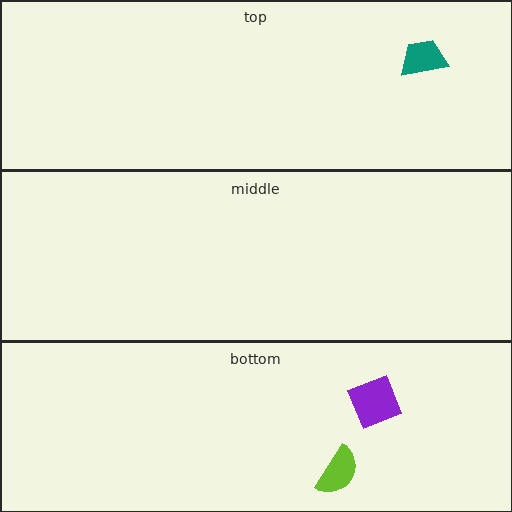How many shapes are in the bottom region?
2.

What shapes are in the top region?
The teal trapezoid.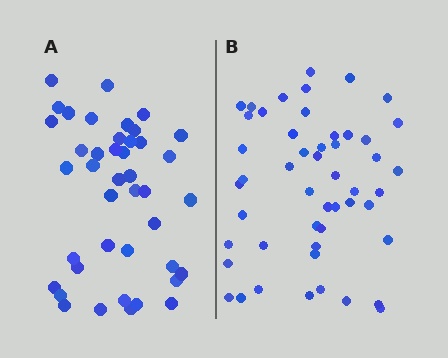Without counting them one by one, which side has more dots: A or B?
Region B (the right region) has more dots.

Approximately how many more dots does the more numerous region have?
Region B has roughly 8 or so more dots than region A.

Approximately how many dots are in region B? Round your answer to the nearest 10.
About 50 dots.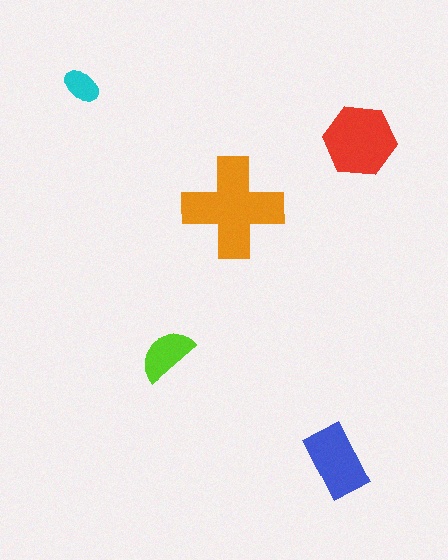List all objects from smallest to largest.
The cyan ellipse, the lime semicircle, the blue rectangle, the red hexagon, the orange cross.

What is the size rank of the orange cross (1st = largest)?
1st.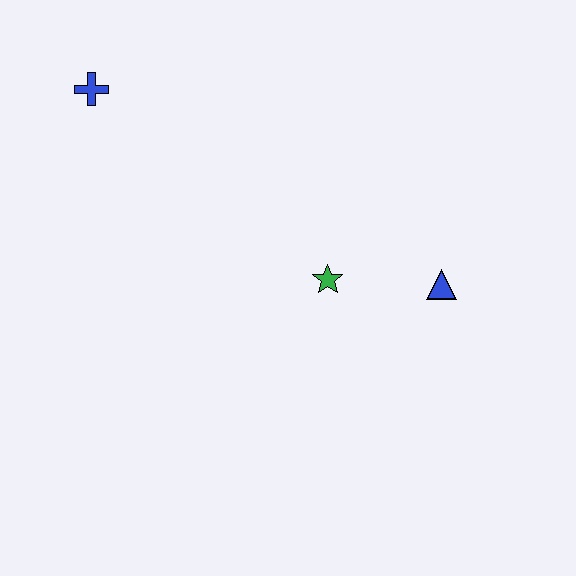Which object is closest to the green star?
The blue triangle is closest to the green star.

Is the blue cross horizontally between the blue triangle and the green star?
No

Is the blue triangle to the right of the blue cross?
Yes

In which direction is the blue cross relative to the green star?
The blue cross is to the left of the green star.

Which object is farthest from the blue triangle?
The blue cross is farthest from the blue triangle.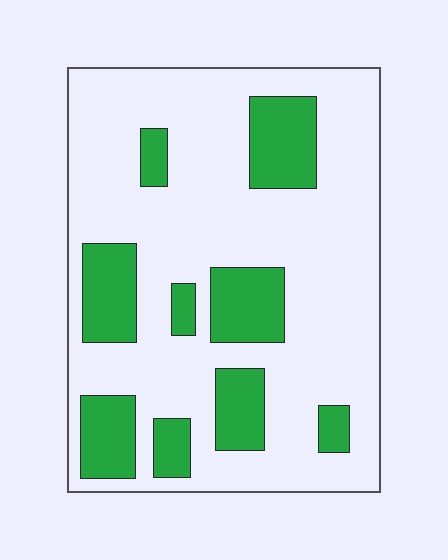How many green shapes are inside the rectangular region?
9.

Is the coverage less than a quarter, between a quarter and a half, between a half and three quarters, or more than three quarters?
Less than a quarter.